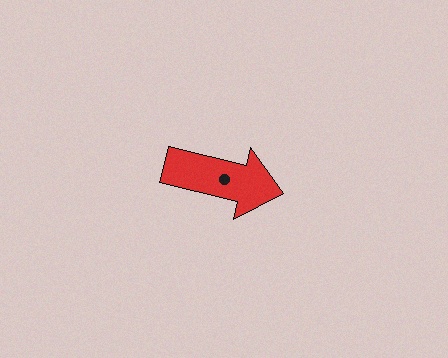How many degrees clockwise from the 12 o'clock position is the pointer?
Approximately 104 degrees.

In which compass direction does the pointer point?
East.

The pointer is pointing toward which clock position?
Roughly 3 o'clock.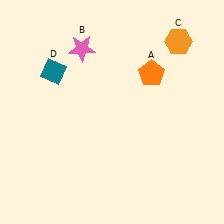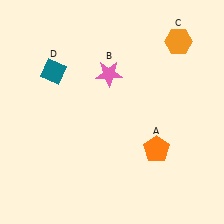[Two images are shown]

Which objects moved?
The objects that moved are: the orange pentagon (A), the pink star (B).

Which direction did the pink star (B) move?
The pink star (B) moved right.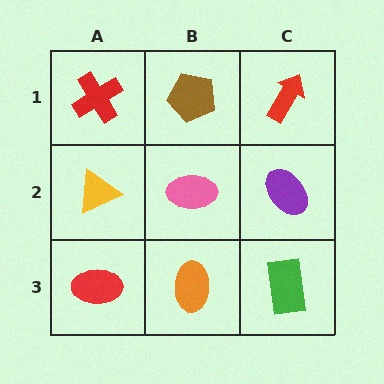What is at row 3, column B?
An orange ellipse.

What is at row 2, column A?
A yellow triangle.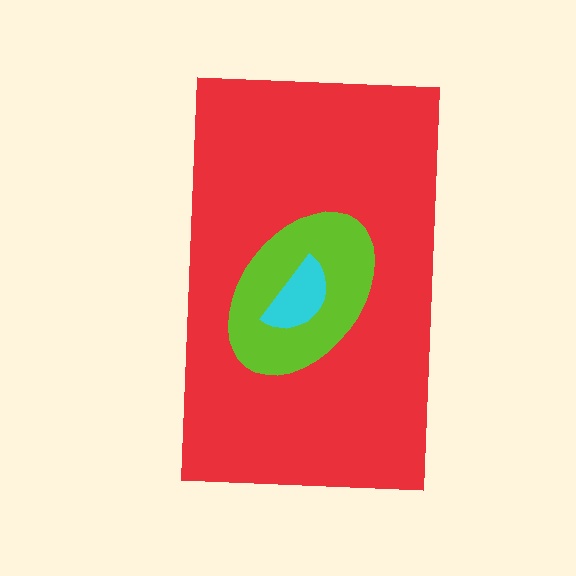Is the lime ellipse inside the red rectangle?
Yes.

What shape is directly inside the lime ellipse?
The cyan semicircle.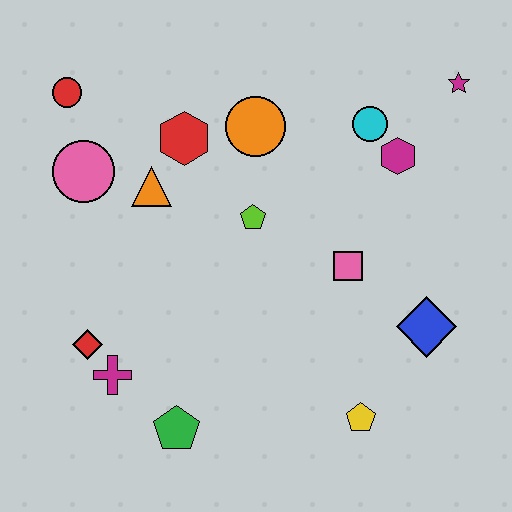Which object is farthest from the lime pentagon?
The magenta star is farthest from the lime pentagon.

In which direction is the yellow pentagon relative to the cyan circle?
The yellow pentagon is below the cyan circle.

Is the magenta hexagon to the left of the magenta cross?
No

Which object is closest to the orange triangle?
The red hexagon is closest to the orange triangle.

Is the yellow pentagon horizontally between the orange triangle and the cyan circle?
Yes